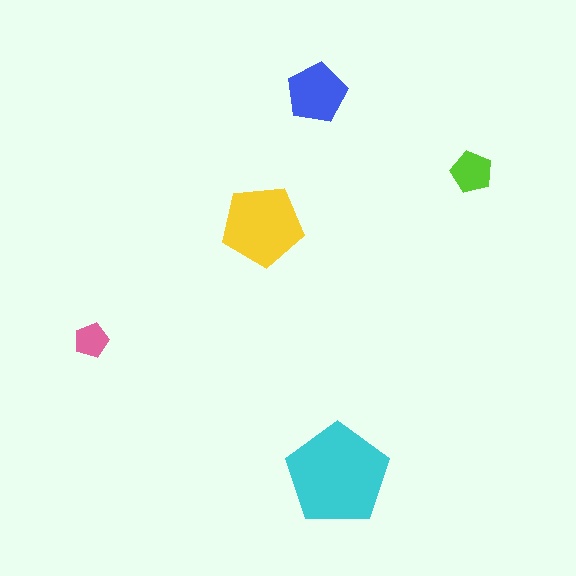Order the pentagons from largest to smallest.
the cyan one, the yellow one, the blue one, the lime one, the pink one.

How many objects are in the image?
There are 5 objects in the image.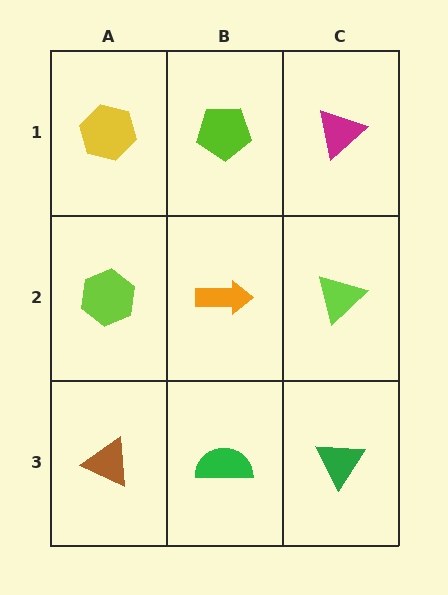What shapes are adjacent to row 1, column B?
An orange arrow (row 2, column B), a yellow hexagon (row 1, column A), a magenta triangle (row 1, column C).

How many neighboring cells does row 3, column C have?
2.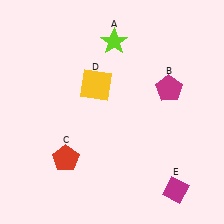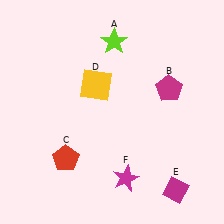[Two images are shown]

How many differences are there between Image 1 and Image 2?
There is 1 difference between the two images.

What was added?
A magenta star (F) was added in Image 2.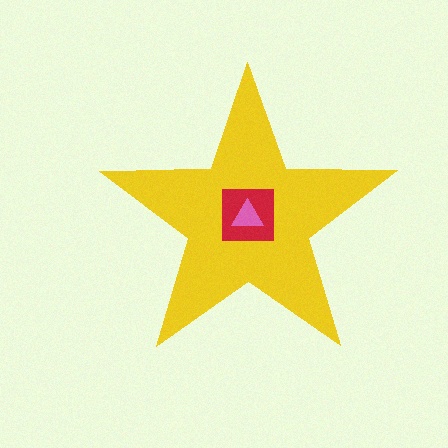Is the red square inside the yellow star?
Yes.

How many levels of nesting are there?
3.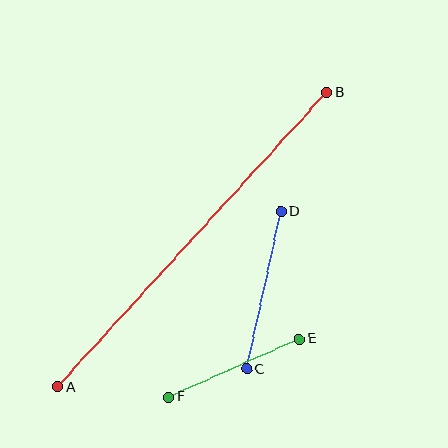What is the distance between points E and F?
The distance is approximately 143 pixels.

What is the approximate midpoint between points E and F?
The midpoint is at approximately (234, 368) pixels.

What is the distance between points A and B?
The distance is approximately 399 pixels.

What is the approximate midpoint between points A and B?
The midpoint is at approximately (192, 240) pixels.